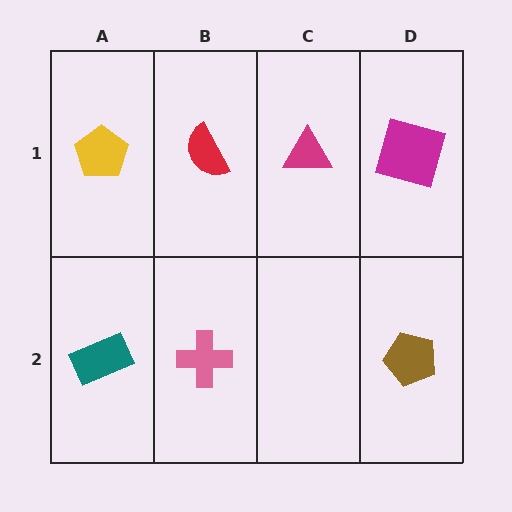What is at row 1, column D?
A magenta square.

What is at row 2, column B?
A pink cross.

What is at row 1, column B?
A red semicircle.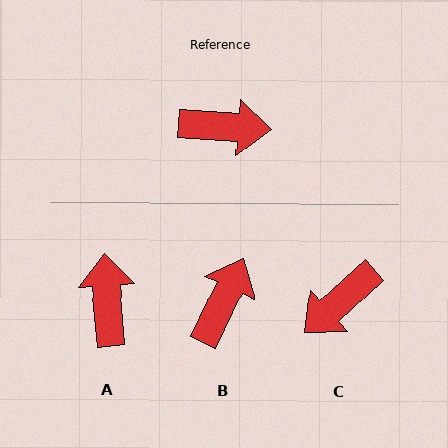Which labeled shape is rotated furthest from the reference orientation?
C, about 134 degrees away.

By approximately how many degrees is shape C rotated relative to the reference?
Approximately 134 degrees clockwise.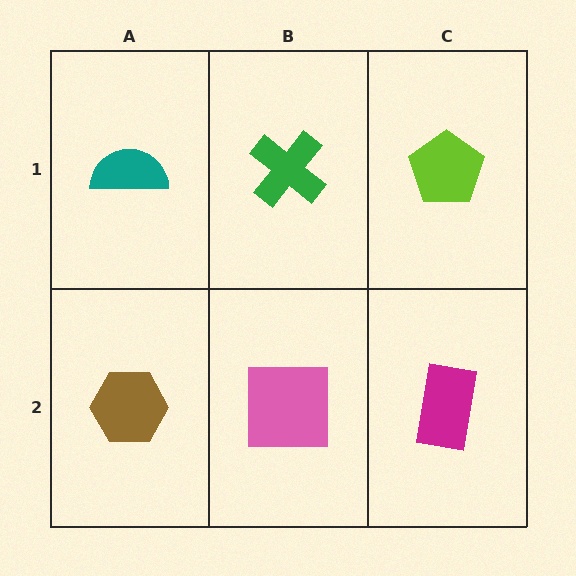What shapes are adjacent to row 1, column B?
A pink square (row 2, column B), a teal semicircle (row 1, column A), a lime pentagon (row 1, column C).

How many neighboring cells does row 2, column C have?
2.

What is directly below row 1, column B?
A pink square.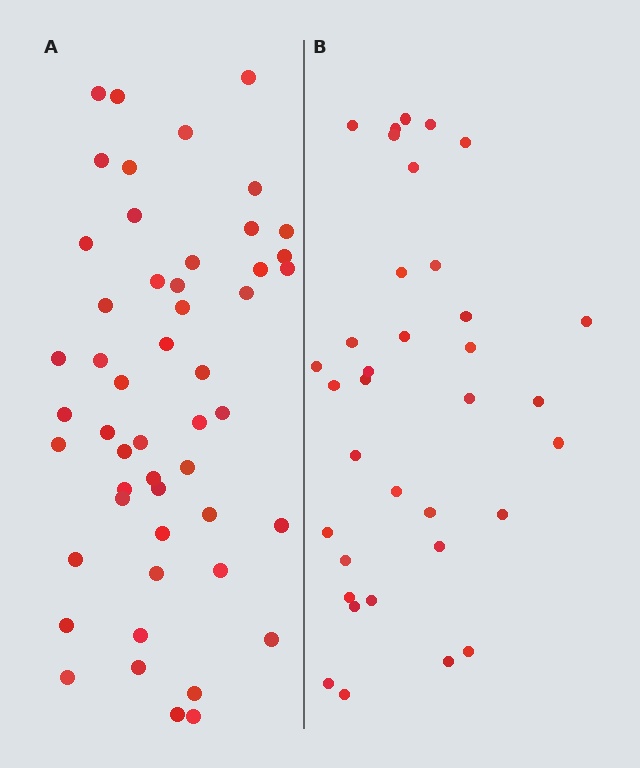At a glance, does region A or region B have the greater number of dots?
Region A (the left region) has more dots.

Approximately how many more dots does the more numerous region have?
Region A has approximately 15 more dots than region B.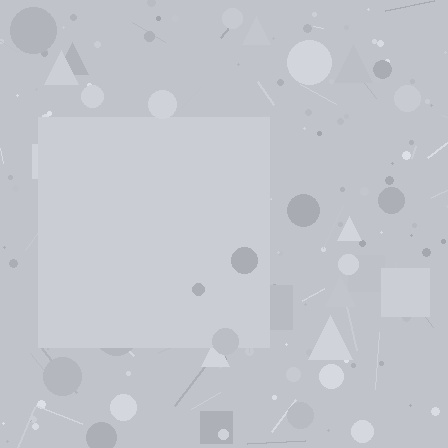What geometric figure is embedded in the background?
A square is embedded in the background.